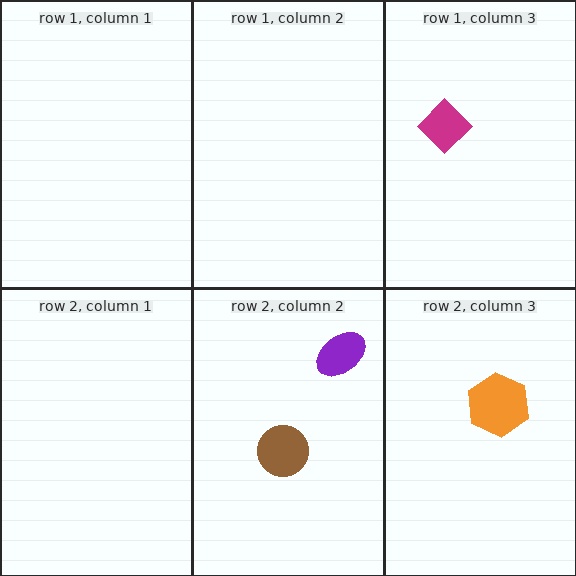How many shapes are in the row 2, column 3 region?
1.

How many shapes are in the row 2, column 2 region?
2.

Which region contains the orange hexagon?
The row 2, column 3 region.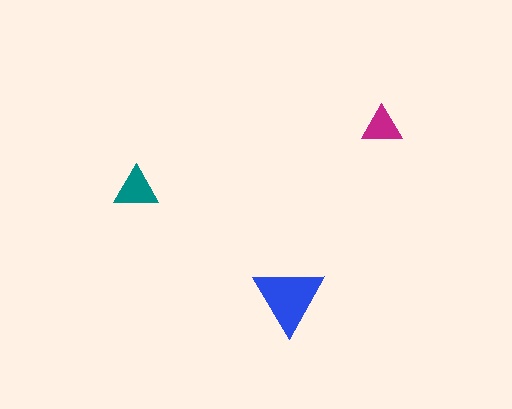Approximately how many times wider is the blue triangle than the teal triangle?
About 1.5 times wider.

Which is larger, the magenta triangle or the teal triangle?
The teal one.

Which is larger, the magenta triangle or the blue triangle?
The blue one.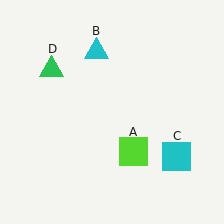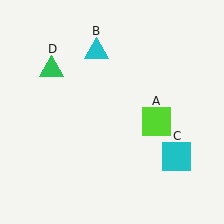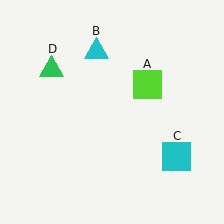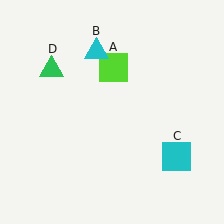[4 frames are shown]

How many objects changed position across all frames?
1 object changed position: lime square (object A).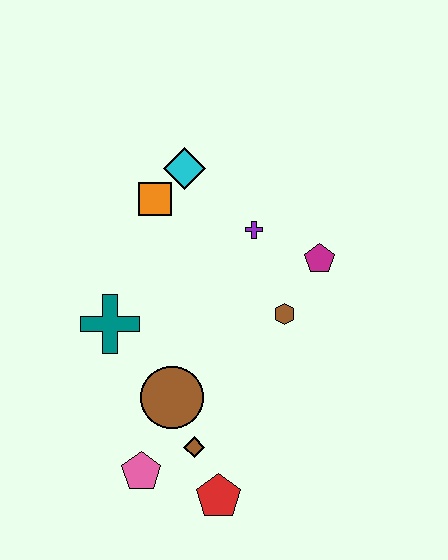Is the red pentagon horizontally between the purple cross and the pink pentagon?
Yes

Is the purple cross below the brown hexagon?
No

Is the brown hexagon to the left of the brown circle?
No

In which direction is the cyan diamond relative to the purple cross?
The cyan diamond is to the left of the purple cross.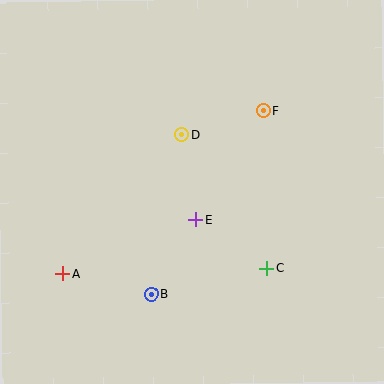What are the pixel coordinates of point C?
Point C is at (267, 268).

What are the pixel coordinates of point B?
Point B is at (152, 294).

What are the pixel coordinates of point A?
Point A is at (63, 273).